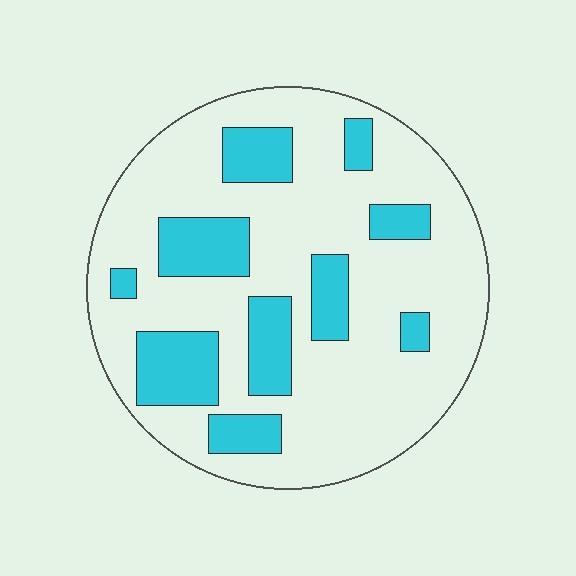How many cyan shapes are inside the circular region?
10.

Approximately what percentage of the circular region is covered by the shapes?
Approximately 25%.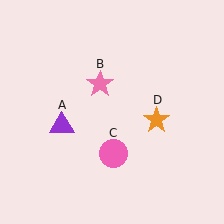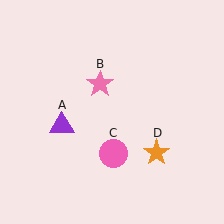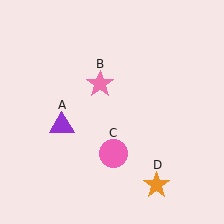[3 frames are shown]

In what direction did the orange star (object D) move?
The orange star (object D) moved down.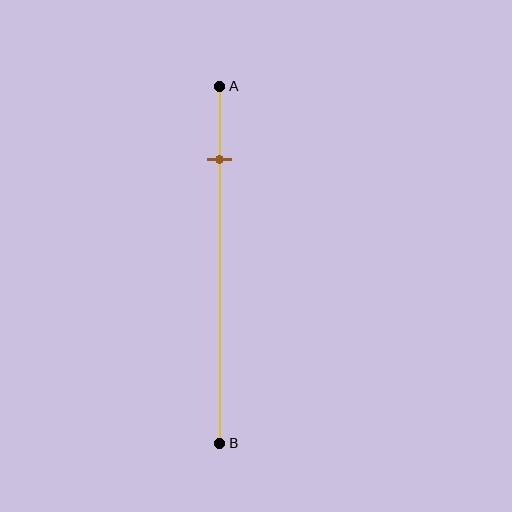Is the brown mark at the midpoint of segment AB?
No, the mark is at about 20% from A, not at the 50% midpoint.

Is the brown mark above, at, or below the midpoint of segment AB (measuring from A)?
The brown mark is above the midpoint of segment AB.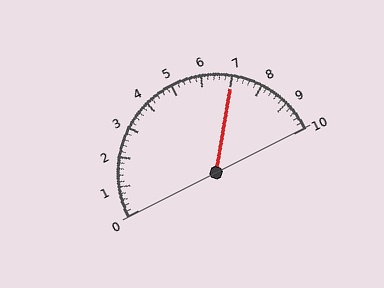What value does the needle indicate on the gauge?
The needle indicates approximately 7.0.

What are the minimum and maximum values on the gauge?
The gauge ranges from 0 to 10.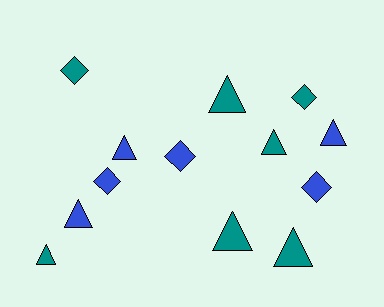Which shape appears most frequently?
Triangle, with 8 objects.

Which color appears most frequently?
Teal, with 7 objects.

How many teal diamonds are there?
There are 2 teal diamonds.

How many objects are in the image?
There are 13 objects.